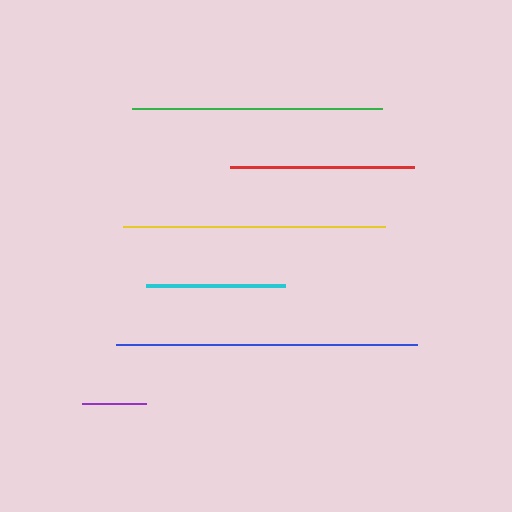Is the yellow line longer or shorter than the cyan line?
The yellow line is longer than the cyan line.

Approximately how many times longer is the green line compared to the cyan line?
The green line is approximately 1.8 times the length of the cyan line.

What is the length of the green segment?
The green segment is approximately 250 pixels long.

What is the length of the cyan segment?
The cyan segment is approximately 139 pixels long.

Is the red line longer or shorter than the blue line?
The blue line is longer than the red line.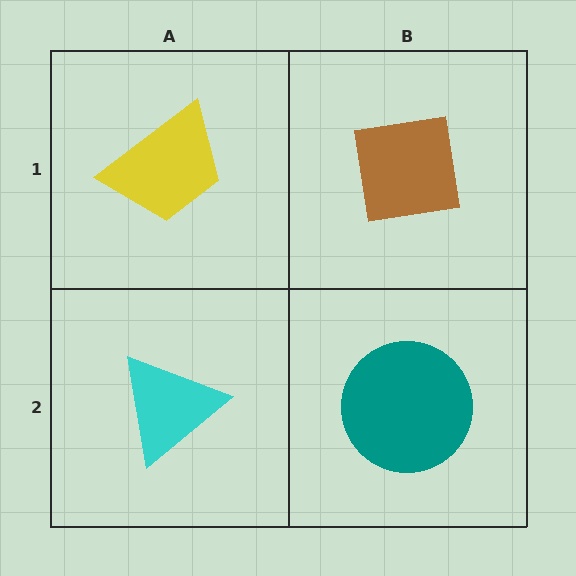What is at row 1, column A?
A yellow trapezoid.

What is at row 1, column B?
A brown square.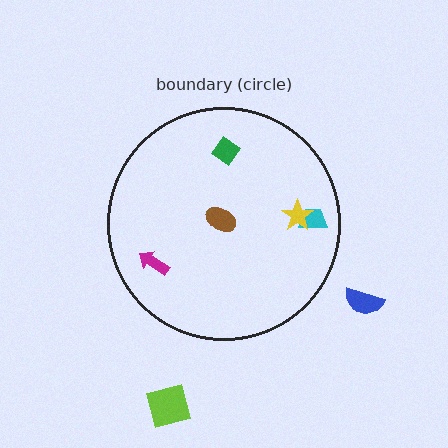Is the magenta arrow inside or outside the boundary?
Inside.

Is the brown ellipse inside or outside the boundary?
Inside.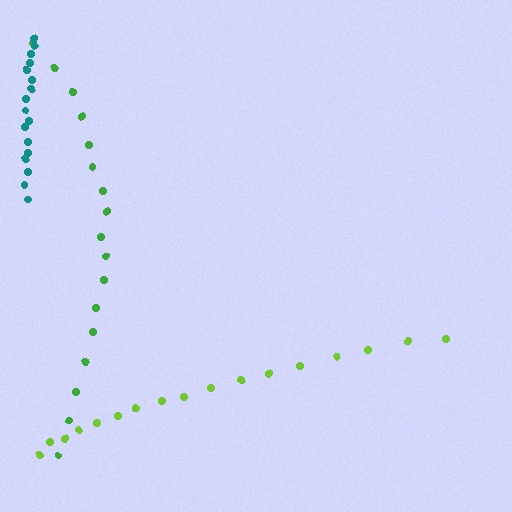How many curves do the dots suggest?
There are 3 distinct paths.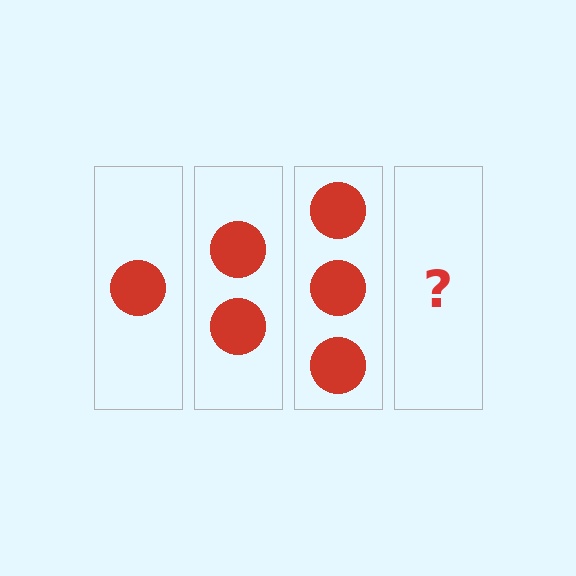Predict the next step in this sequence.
The next step is 4 circles.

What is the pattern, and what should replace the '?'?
The pattern is that each step adds one more circle. The '?' should be 4 circles.